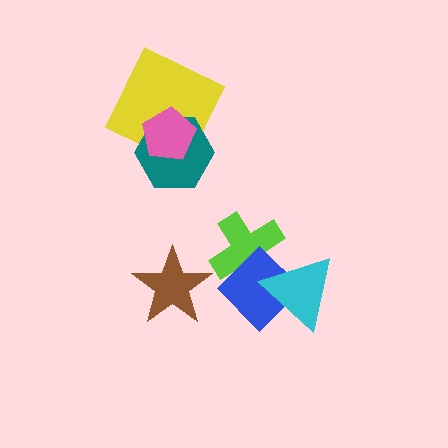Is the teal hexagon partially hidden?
Yes, it is partially covered by another shape.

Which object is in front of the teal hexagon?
The pink pentagon is in front of the teal hexagon.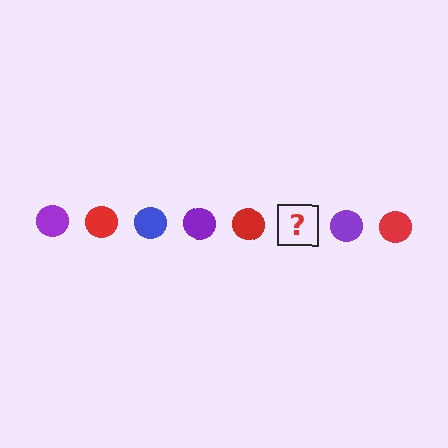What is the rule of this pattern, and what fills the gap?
The rule is that the pattern cycles through purple, red, blue circles. The gap should be filled with a blue circle.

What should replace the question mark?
The question mark should be replaced with a blue circle.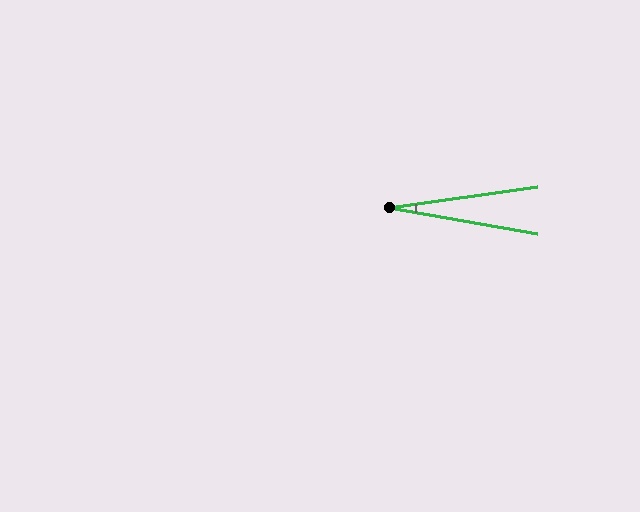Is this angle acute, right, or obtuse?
It is acute.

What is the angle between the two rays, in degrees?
Approximately 18 degrees.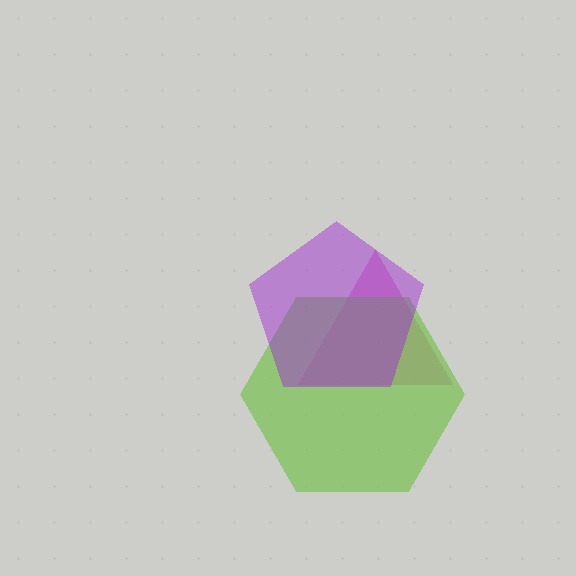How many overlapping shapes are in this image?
There are 3 overlapping shapes in the image.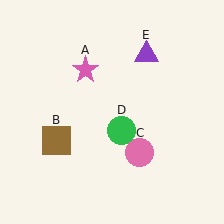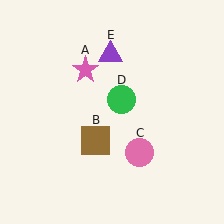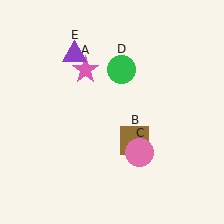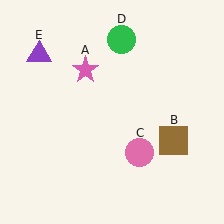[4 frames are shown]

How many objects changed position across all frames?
3 objects changed position: brown square (object B), green circle (object D), purple triangle (object E).